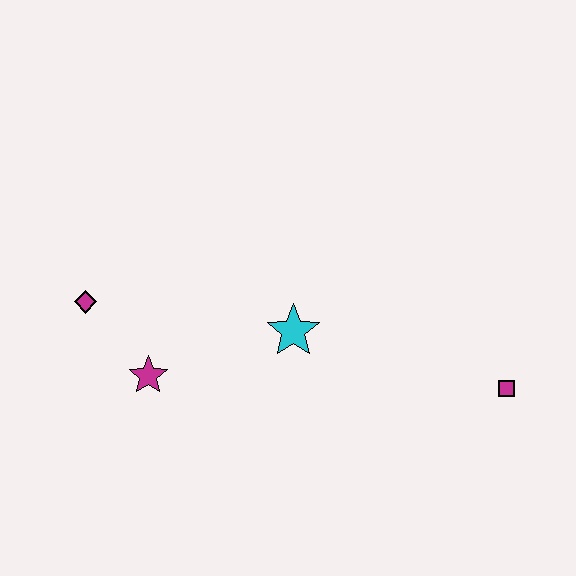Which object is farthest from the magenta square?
The magenta diamond is farthest from the magenta square.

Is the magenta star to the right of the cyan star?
No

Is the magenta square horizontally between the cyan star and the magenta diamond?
No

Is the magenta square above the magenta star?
No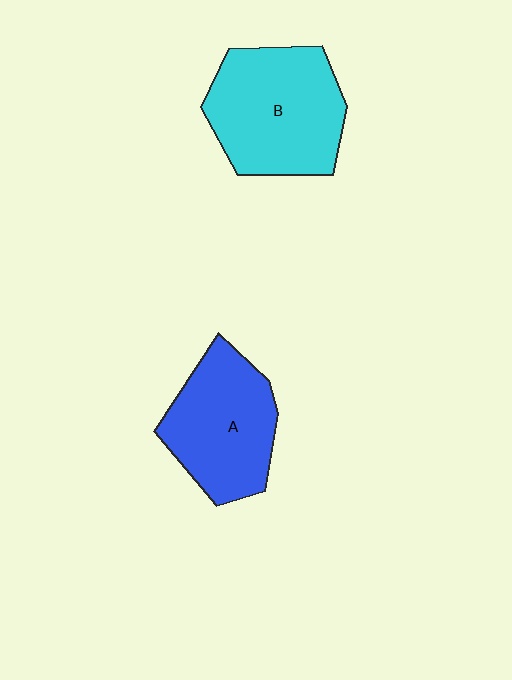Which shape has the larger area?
Shape B (cyan).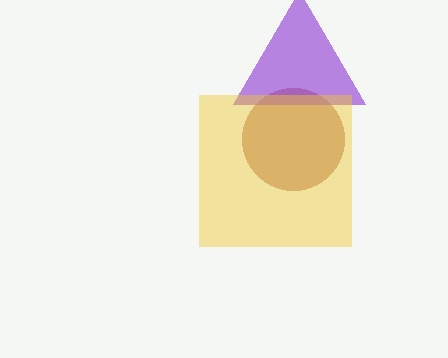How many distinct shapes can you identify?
There are 3 distinct shapes: a brown circle, a purple triangle, a yellow square.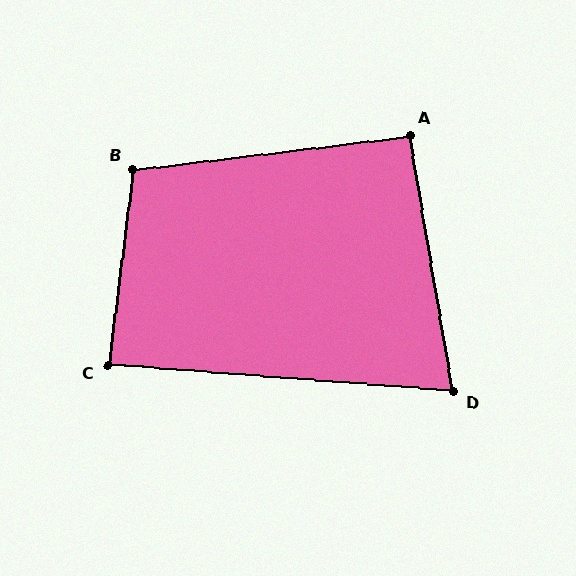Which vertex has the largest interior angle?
B, at approximately 104 degrees.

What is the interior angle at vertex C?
Approximately 87 degrees (approximately right).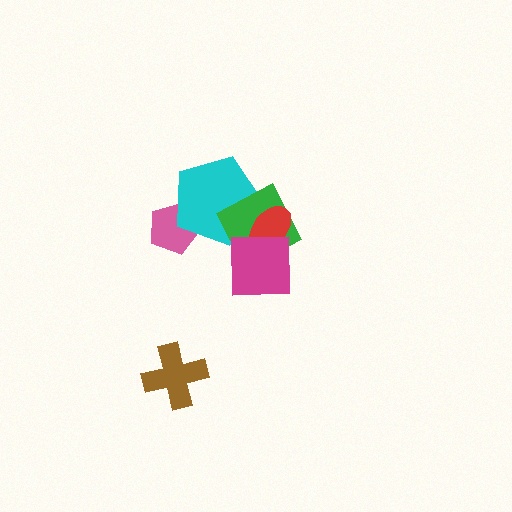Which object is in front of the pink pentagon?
The cyan pentagon is in front of the pink pentagon.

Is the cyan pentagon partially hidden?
Yes, it is partially covered by another shape.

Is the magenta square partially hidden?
No, no other shape covers it.